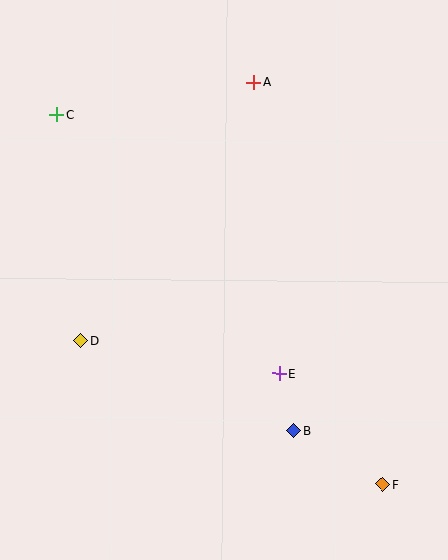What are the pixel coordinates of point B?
Point B is at (293, 431).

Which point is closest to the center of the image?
Point E at (280, 373) is closest to the center.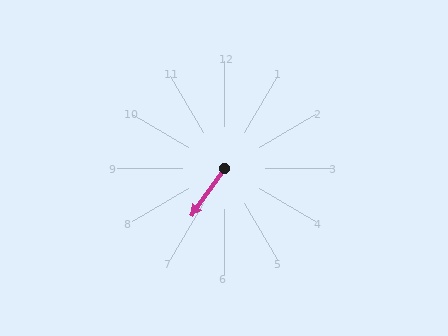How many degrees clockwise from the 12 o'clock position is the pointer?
Approximately 215 degrees.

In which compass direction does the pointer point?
Southwest.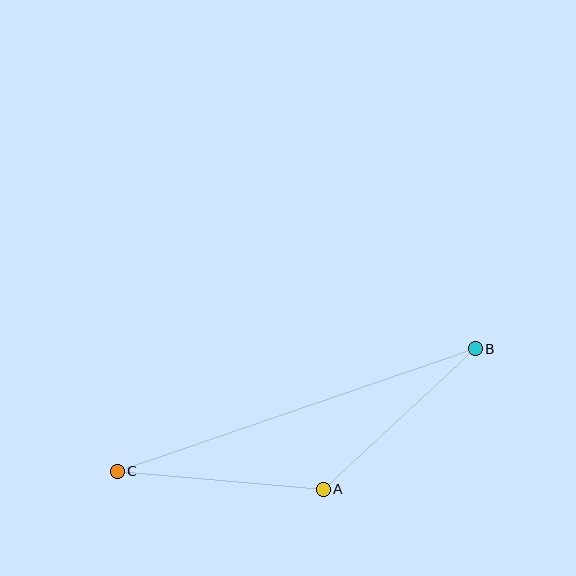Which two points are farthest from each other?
Points B and C are farthest from each other.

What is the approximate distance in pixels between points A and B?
The distance between A and B is approximately 207 pixels.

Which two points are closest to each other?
Points A and C are closest to each other.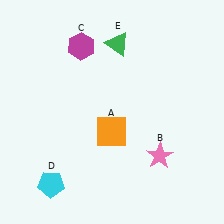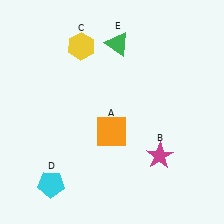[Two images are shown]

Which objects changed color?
B changed from pink to magenta. C changed from magenta to yellow.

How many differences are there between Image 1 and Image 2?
There are 2 differences between the two images.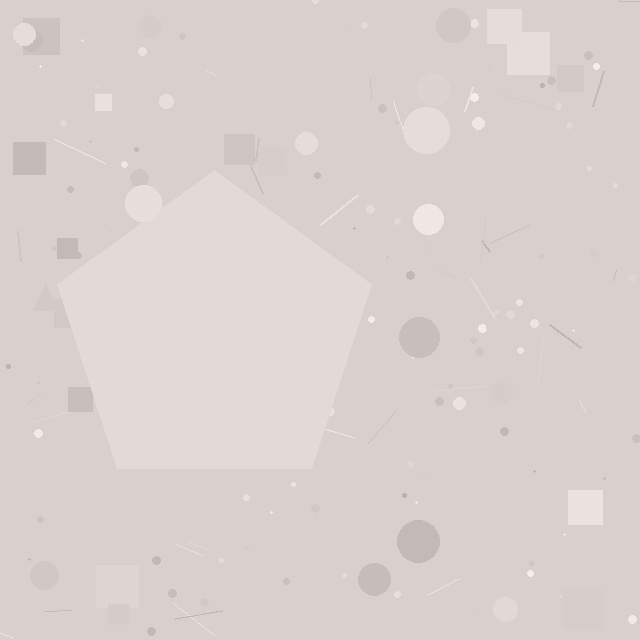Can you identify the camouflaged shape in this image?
The camouflaged shape is a pentagon.